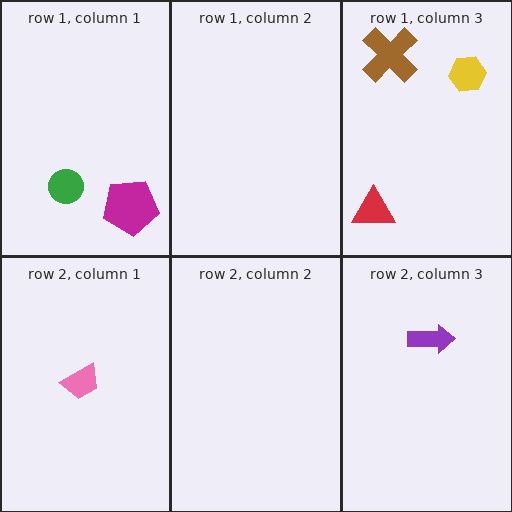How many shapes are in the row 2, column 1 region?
1.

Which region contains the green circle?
The row 1, column 1 region.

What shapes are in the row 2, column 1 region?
The pink trapezoid.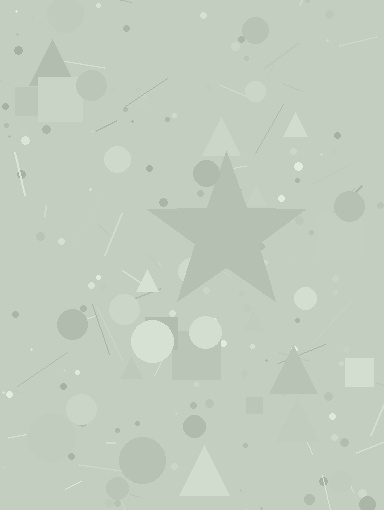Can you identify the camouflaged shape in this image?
The camouflaged shape is a star.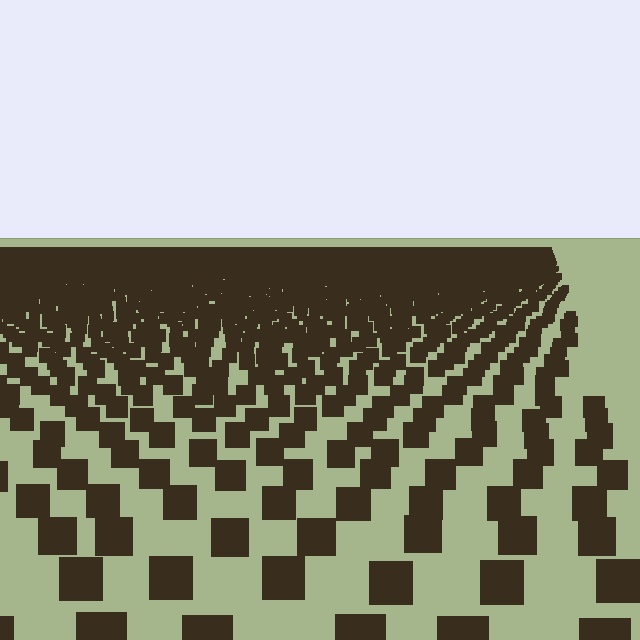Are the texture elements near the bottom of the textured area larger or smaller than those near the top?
Larger. Near the bottom, elements are closer to the viewer and appear at a bigger on-screen size.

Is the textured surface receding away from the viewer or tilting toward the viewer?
The surface is receding away from the viewer. Texture elements get smaller and denser toward the top.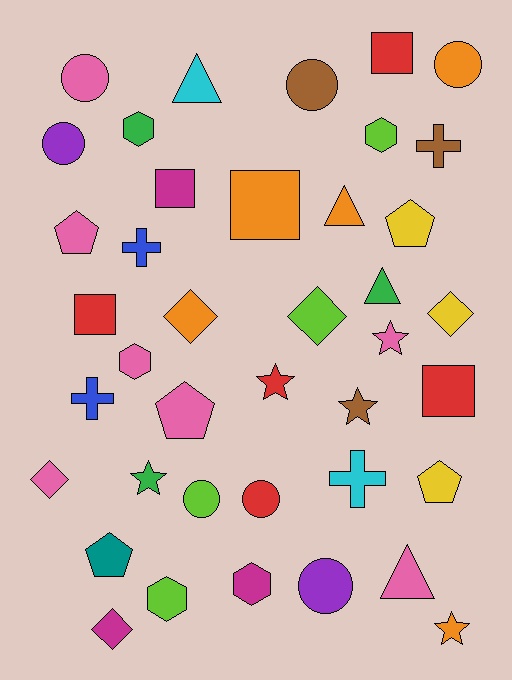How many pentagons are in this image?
There are 5 pentagons.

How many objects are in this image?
There are 40 objects.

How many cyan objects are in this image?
There are 2 cyan objects.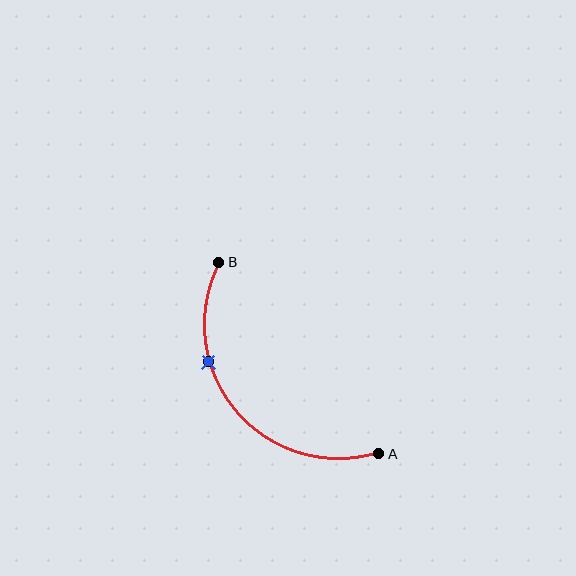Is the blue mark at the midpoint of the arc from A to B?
No. The blue mark lies on the arc but is closer to endpoint B. The arc midpoint would be at the point on the curve equidistant along the arc from both A and B.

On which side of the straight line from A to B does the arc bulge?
The arc bulges below and to the left of the straight line connecting A and B.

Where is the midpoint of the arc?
The arc midpoint is the point on the curve farthest from the straight line joining A and B. It sits below and to the left of that line.